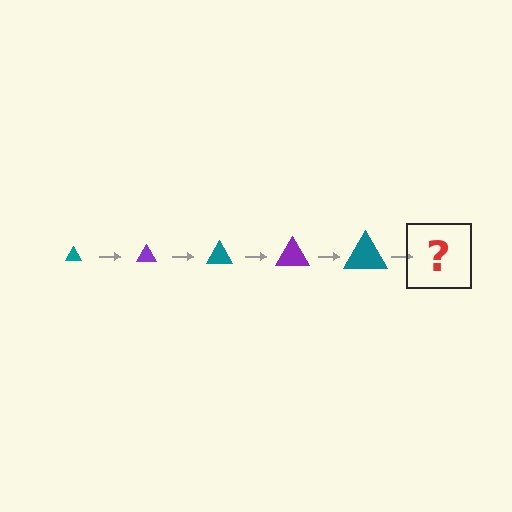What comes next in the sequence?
The next element should be a purple triangle, larger than the previous one.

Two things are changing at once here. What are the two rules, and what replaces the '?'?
The two rules are that the triangle grows larger each step and the color cycles through teal and purple. The '?' should be a purple triangle, larger than the previous one.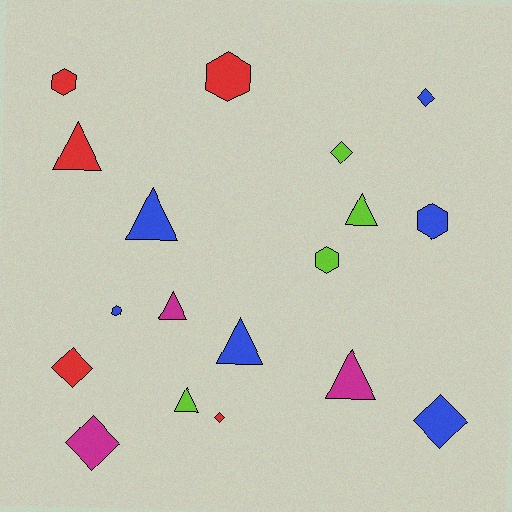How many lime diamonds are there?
There is 1 lime diamond.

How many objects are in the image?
There are 18 objects.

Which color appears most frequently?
Blue, with 6 objects.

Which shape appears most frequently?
Triangle, with 7 objects.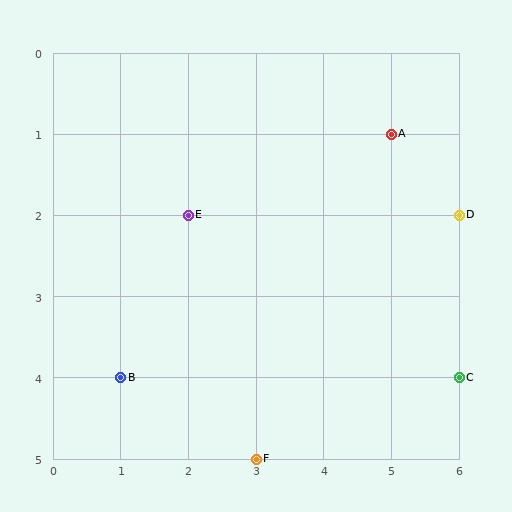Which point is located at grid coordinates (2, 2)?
Point E is at (2, 2).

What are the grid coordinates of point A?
Point A is at grid coordinates (5, 1).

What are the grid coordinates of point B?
Point B is at grid coordinates (1, 4).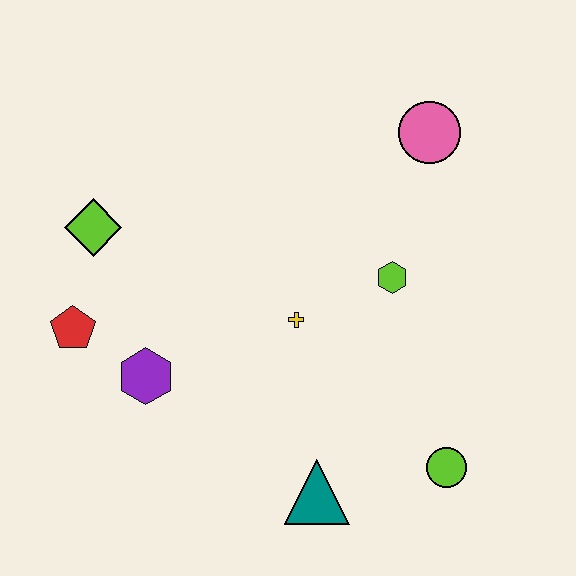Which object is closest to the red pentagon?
The purple hexagon is closest to the red pentagon.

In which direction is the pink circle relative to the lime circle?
The pink circle is above the lime circle.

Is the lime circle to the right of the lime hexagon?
Yes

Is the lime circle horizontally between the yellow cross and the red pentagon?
No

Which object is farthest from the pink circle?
The red pentagon is farthest from the pink circle.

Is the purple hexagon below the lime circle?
No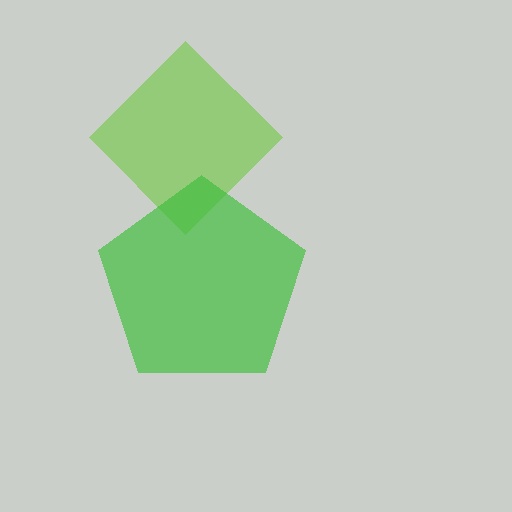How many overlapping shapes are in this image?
There are 2 overlapping shapes in the image.